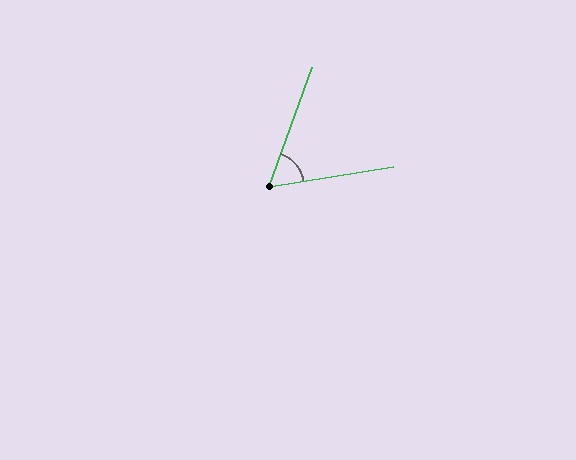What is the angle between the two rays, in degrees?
Approximately 61 degrees.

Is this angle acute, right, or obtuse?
It is acute.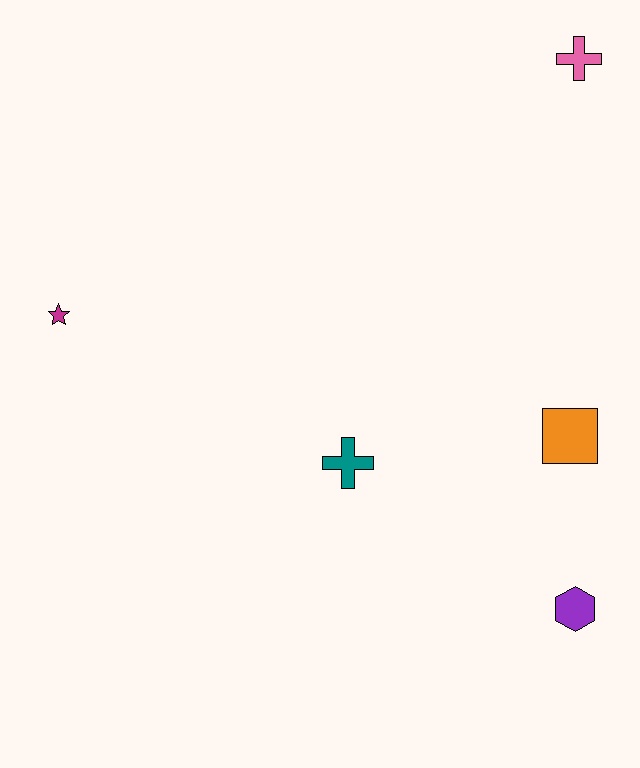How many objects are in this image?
There are 5 objects.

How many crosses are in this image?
There are 2 crosses.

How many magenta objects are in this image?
There is 1 magenta object.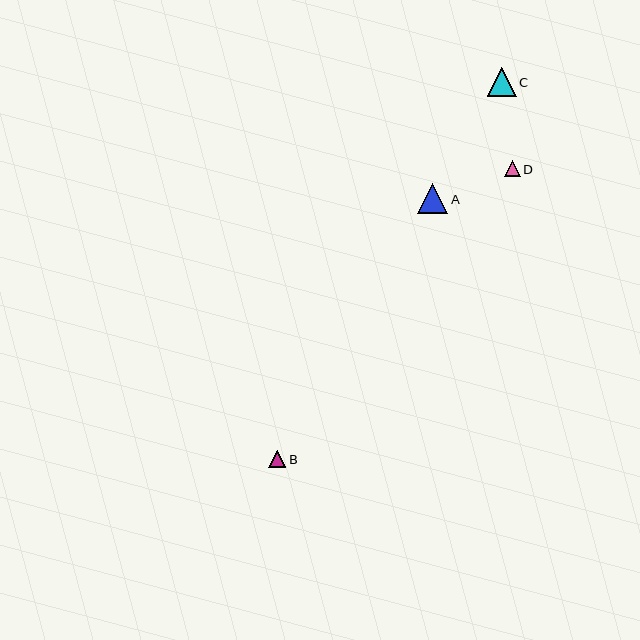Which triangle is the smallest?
Triangle D is the smallest with a size of approximately 16 pixels.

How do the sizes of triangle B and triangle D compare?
Triangle B and triangle D are approximately the same size.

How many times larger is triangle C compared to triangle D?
Triangle C is approximately 1.8 times the size of triangle D.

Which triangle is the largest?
Triangle A is the largest with a size of approximately 30 pixels.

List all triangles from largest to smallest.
From largest to smallest: A, C, B, D.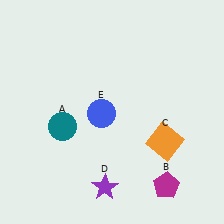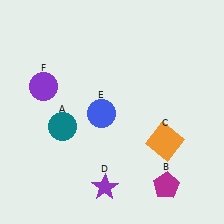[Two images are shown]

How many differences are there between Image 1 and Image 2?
There is 1 difference between the two images.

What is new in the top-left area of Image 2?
A purple circle (F) was added in the top-left area of Image 2.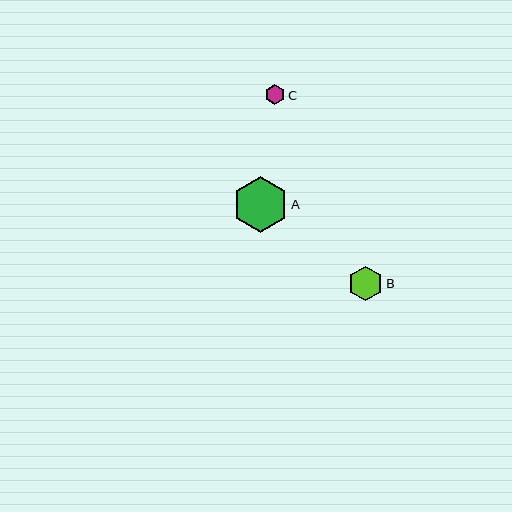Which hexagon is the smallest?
Hexagon C is the smallest with a size of approximately 20 pixels.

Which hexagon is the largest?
Hexagon A is the largest with a size of approximately 56 pixels.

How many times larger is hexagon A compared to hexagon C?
Hexagon A is approximately 2.8 times the size of hexagon C.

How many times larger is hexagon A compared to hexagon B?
Hexagon A is approximately 1.6 times the size of hexagon B.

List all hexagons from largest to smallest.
From largest to smallest: A, B, C.